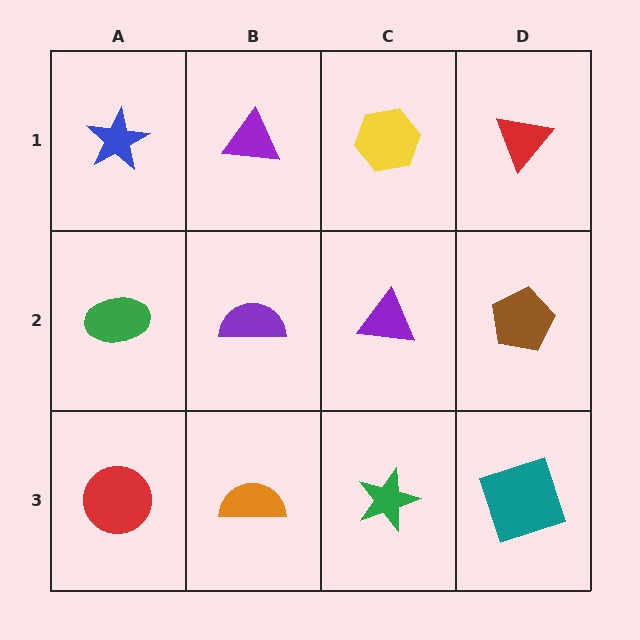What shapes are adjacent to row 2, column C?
A yellow hexagon (row 1, column C), a green star (row 3, column C), a purple semicircle (row 2, column B), a brown pentagon (row 2, column D).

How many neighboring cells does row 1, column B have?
3.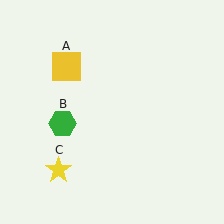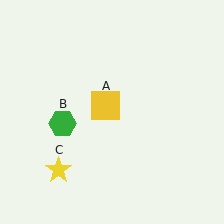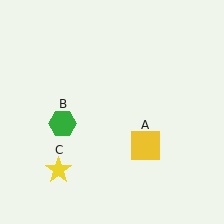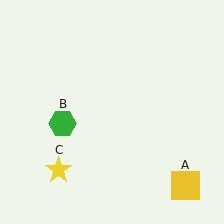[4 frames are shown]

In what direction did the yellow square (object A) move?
The yellow square (object A) moved down and to the right.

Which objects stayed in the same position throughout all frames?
Green hexagon (object B) and yellow star (object C) remained stationary.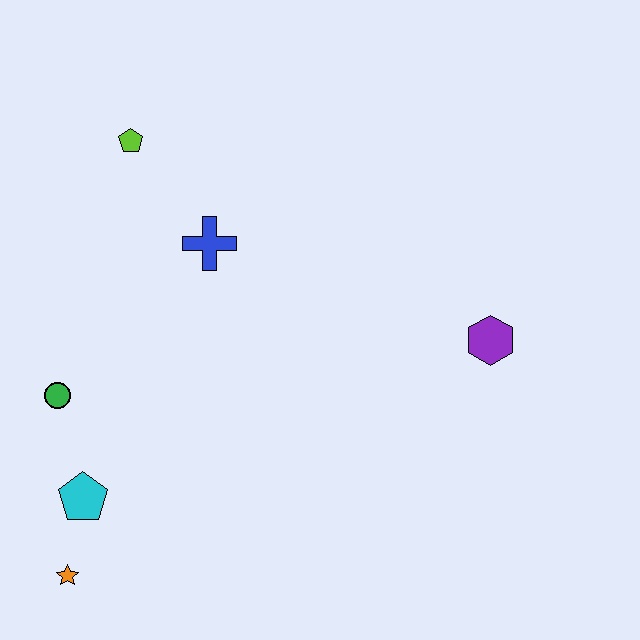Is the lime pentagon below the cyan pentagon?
No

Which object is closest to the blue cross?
The lime pentagon is closest to the blue cross.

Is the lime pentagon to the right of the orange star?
Yes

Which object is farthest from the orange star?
The purple hexagon is farthest from the orange star.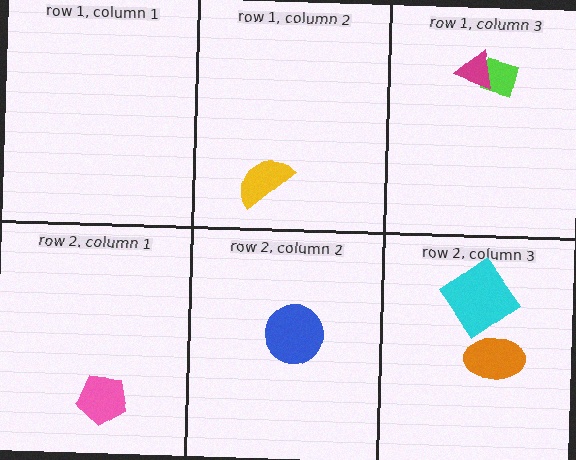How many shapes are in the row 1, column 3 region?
2.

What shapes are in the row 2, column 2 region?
The blue circle.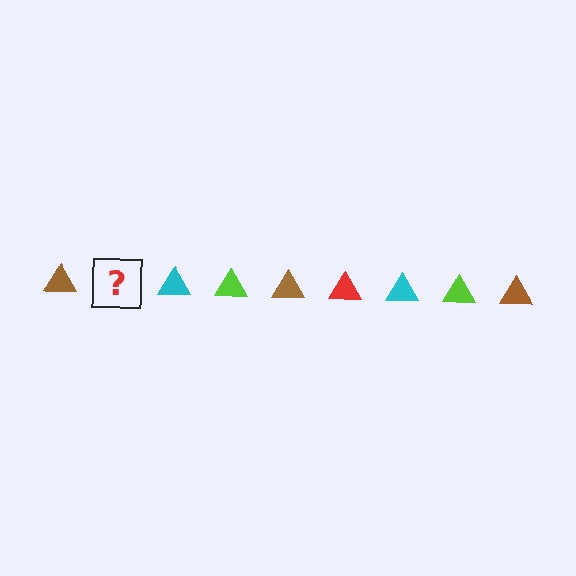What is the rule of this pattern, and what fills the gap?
The rule is that the pattern cycles through brown, red, cyan, lime triangles. The gap should be filled with a red triangle.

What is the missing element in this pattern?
The missing element is a red triangle.